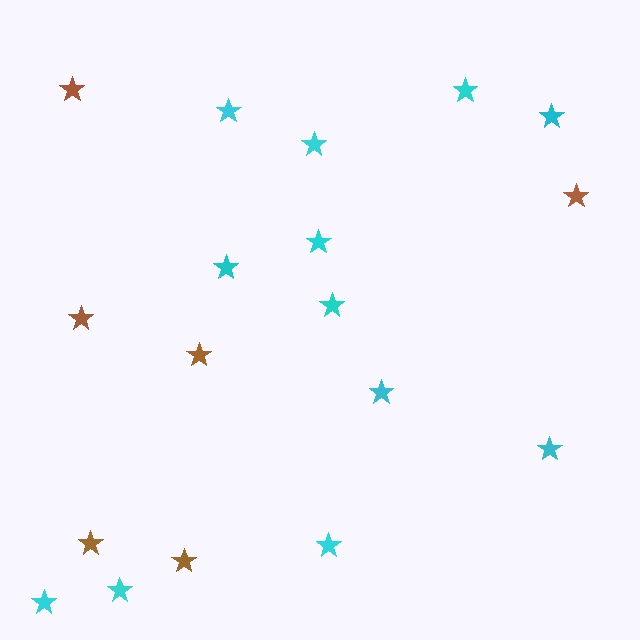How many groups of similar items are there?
There are 2 groups: one group of brown stars (6) and one group of cyan stars (12).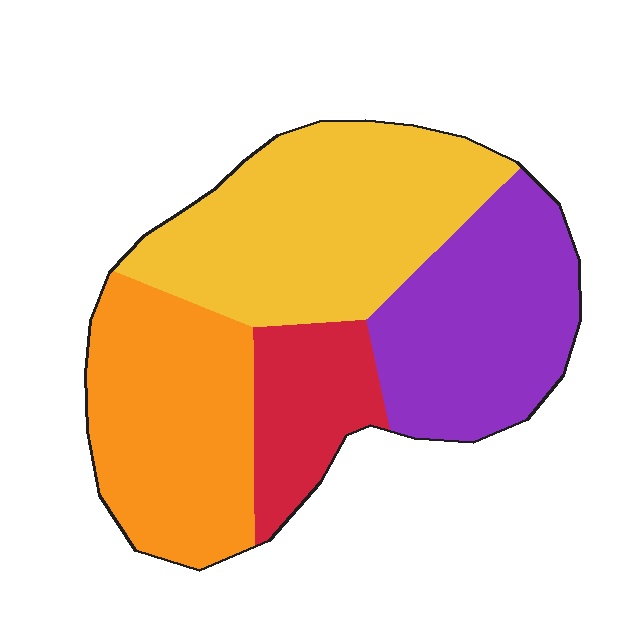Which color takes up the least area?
Red, at roughly 15%.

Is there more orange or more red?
Orange.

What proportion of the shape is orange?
Orange covers roughly 25% of the shape.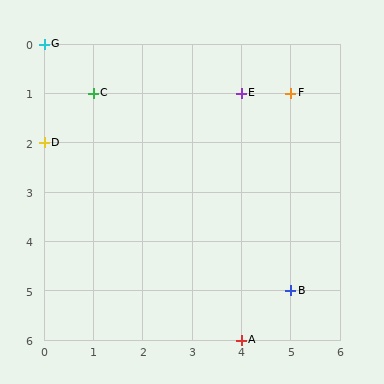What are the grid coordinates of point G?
Point G is at grid coordinates (0, 0).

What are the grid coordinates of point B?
Point B is at grid coordinates (5, 5).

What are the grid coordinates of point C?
Point C is at grid coordinates (1, 1).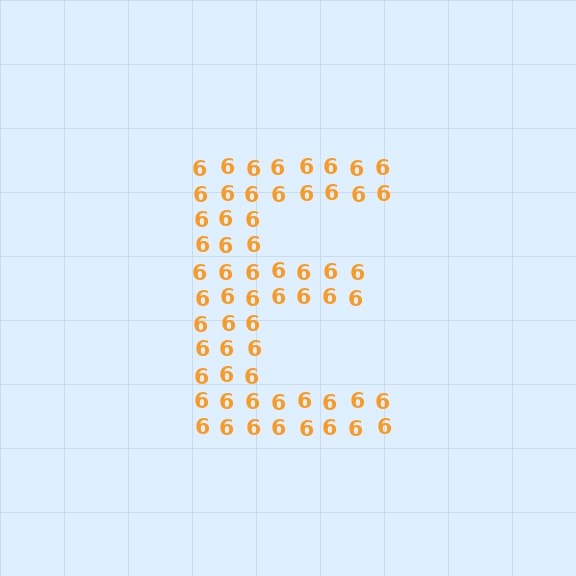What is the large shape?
The large shape is the letter E.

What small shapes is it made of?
It is made of small digit 6's.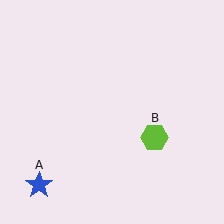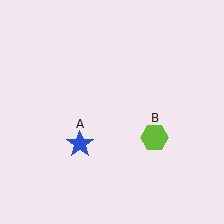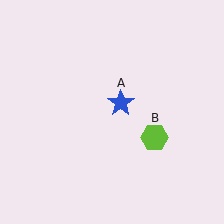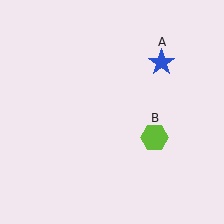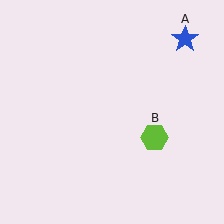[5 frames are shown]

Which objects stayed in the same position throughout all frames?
Lime hexagon (object B) remained stationary.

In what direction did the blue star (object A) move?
The blue star (object A) moved up and to the right.